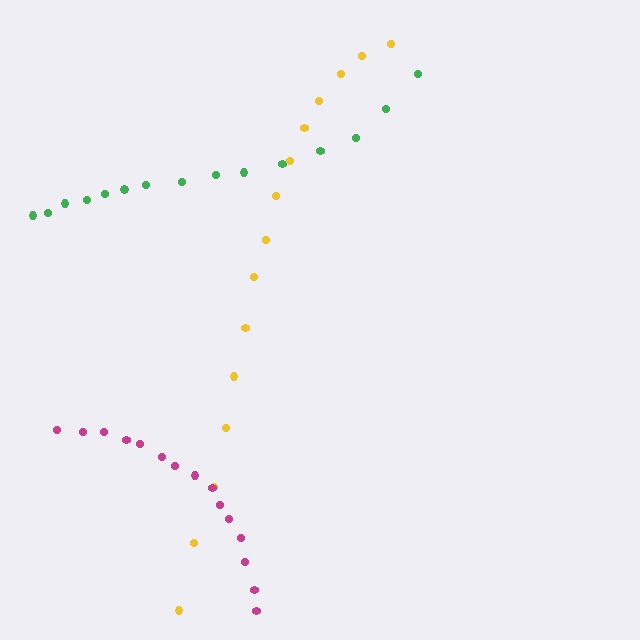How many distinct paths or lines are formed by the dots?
There are 3 distinct paths.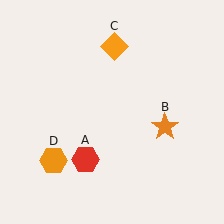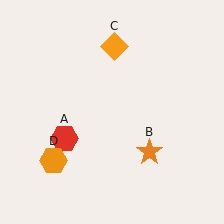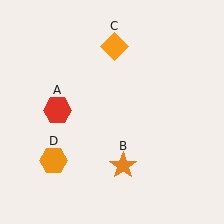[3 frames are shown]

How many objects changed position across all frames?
2 objects changed position: red hexagon (object A), orange star (object B).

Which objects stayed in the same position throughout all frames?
Orange diamond (object C) and orange hexagon (object D) remained stationary.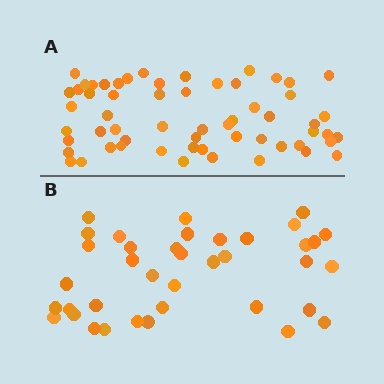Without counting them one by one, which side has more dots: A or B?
Region A (the top region) has more dots.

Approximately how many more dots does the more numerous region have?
Region A has approximately 20 more dots than region B.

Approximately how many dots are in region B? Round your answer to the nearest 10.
About 40 dots. (The exact count is 38, which rounds to 40.)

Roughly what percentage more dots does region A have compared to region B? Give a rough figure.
About 55% more.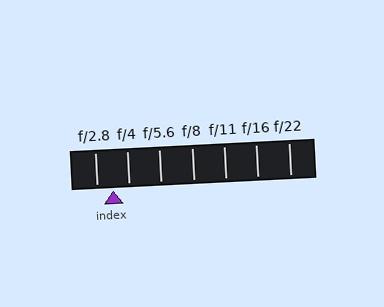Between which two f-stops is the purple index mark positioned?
The index mark is between f/2.8 and f/4.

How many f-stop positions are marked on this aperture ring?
There are 7 f-stop positions marked.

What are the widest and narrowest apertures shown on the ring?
The widest aperture shown is f/2.8 and the narrowest is f/22.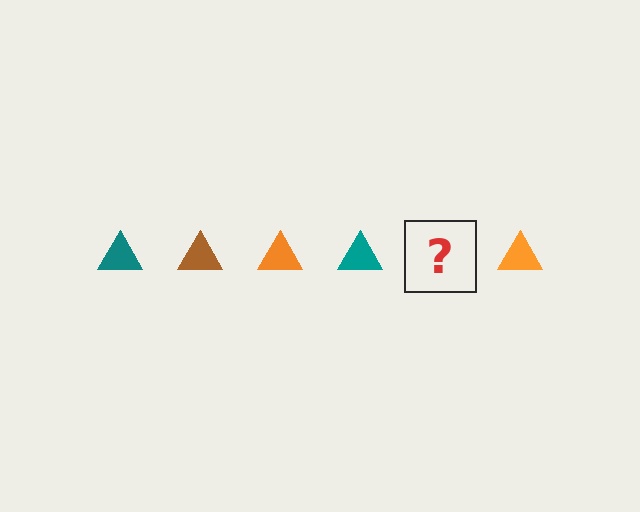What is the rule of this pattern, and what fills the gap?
The rule is that the pattern cycles through teal, brown, orange triangles. The gap should be filled with a brown triangle.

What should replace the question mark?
The question mark should be replaced with a brown triangle.